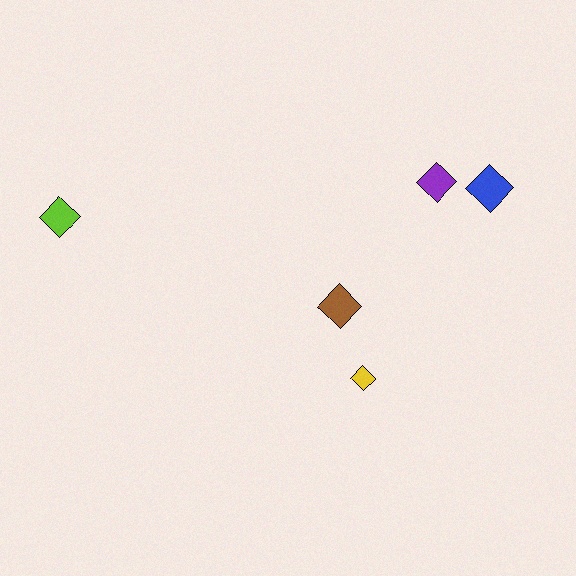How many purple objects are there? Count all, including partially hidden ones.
There is 1 purple object.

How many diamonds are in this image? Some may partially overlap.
There are 5 diamonds.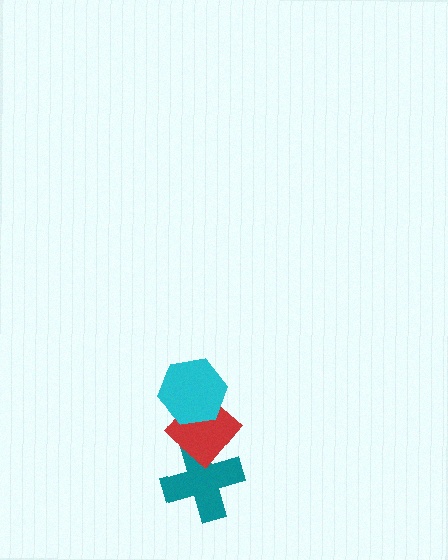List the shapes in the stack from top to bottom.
From top to bottom: the cyan hexagon, the red diamond, the teal cross.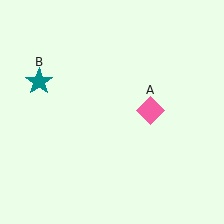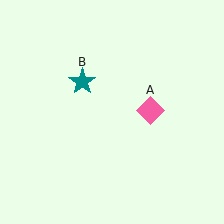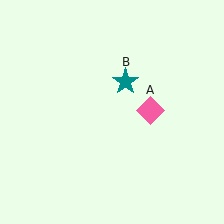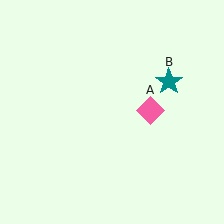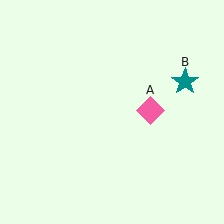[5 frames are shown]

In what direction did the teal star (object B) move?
The teal star (object B) moved right.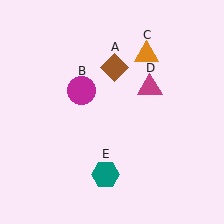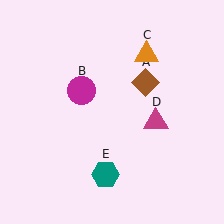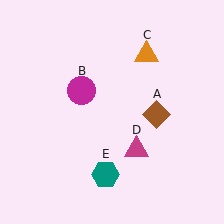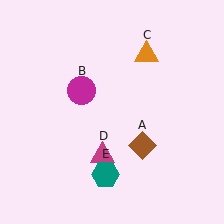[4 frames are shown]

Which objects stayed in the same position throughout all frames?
Magenta circle (object B) and orange triangle (object C) and teal hexagon (object E) remained stationary.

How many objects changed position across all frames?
2 objects changed position: brown diamond (object A), magenta triangle (object D).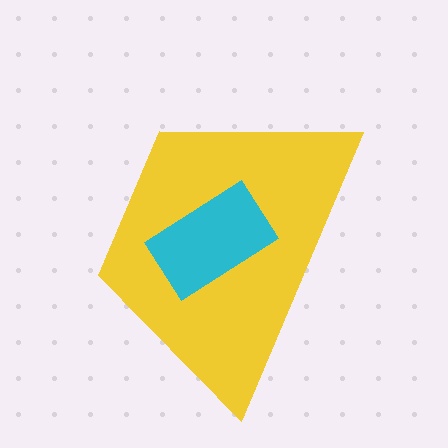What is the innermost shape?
The cyan rectangle.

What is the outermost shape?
The yellow trapezoid.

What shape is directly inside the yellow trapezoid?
The cyan rectangle.